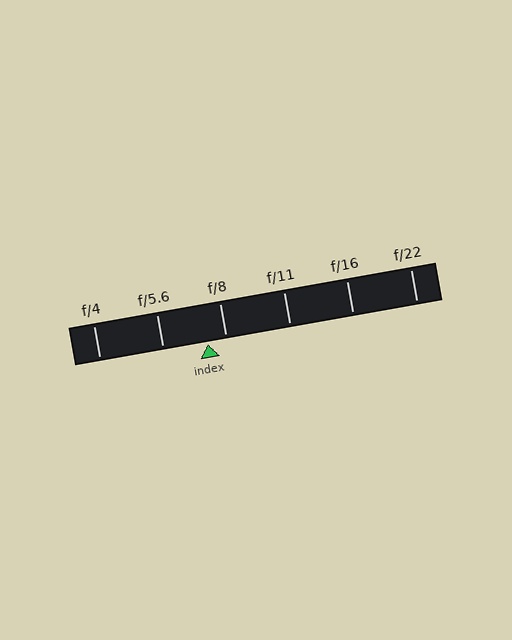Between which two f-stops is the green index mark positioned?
The index mark is between f/5.6 and f/8.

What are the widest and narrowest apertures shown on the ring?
The widest aperture shown is f/4 and the narrowest is f/22.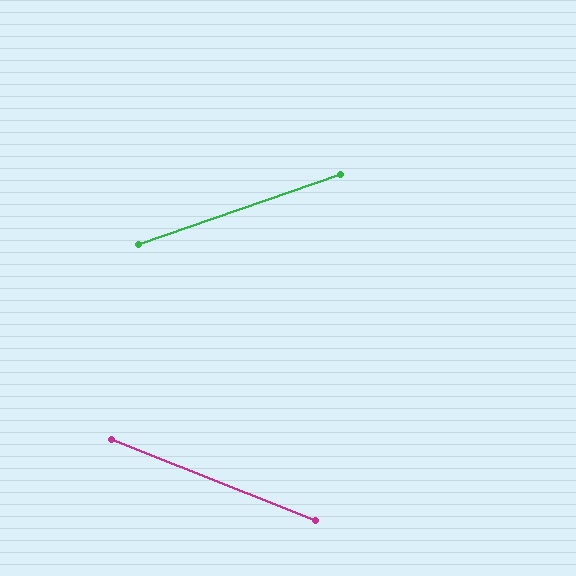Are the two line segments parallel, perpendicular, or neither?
Neither parallel nor perpendicular — they differ by about 41°.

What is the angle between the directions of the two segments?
Approximately 41 degrees.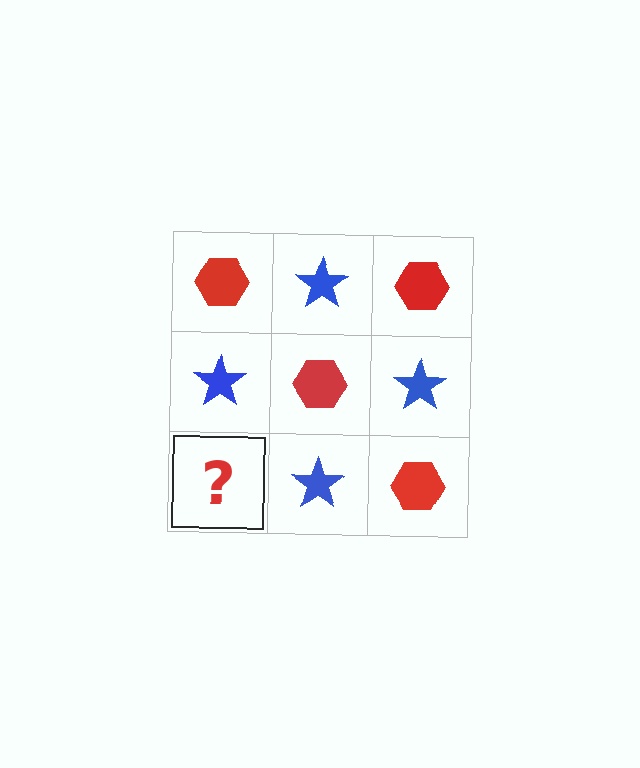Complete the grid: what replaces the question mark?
The question mark should be replaced with a red hexagon.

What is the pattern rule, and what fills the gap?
The rule is that it alternates red hexagon and blue star in a checkerboard pattern. The gap should be filled with a red hexagon.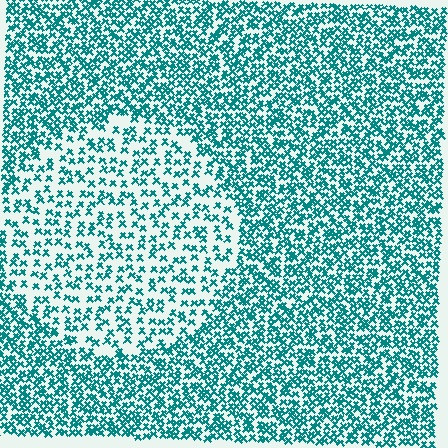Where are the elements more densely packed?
The elements are more densely packed outside the circle boundary.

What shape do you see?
I see a circle.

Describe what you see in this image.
The image contains small teal elements arranged at two different densities. A circle-shaped region is visible where the elements are less densely packed than the surrounding area.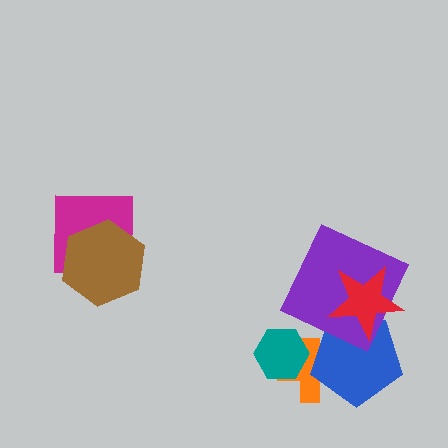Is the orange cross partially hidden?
Yes, it is partially covered by another shape.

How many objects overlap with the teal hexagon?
1 object overlaps with the teal hexagon.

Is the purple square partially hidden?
Yes, it is partially covered by another shape.